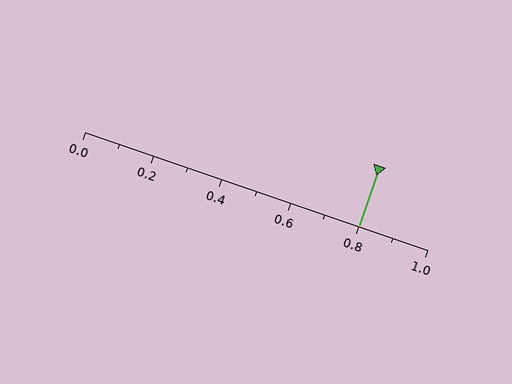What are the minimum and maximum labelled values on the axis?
The axis runs from 0.0 to 1.0.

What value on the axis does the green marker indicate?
The marker indicates approximately 0.8.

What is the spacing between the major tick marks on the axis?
The major ticks are spaced 0.2 apart.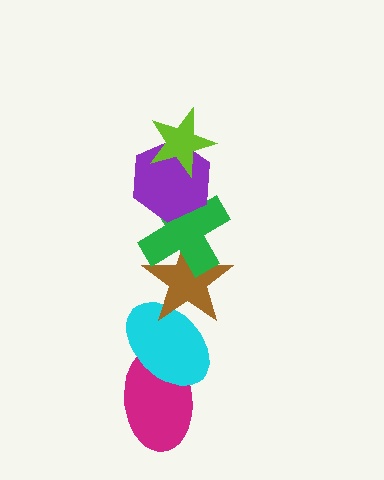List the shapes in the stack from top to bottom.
From top to bottom: the lime star, the purple hexagon, the green cross, the brown star, the cyan ellipse, the magenta ellipse.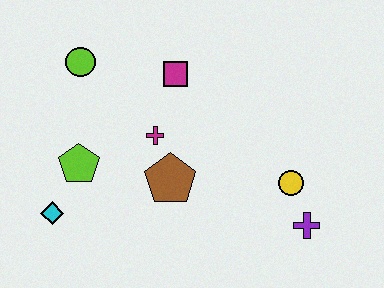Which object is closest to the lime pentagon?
The cyan diamond is closest to the lime pentagon.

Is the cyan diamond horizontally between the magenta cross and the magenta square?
No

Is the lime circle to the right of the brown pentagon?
No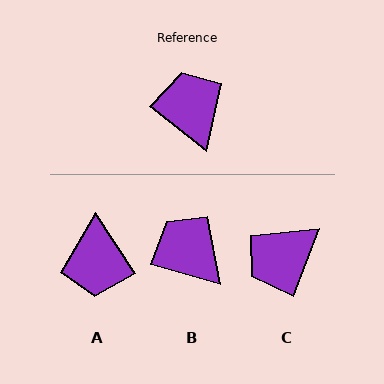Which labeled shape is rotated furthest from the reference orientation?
A, about 162 degrees away.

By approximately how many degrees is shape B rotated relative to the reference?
Approximately 22 degrees counter-clockwise.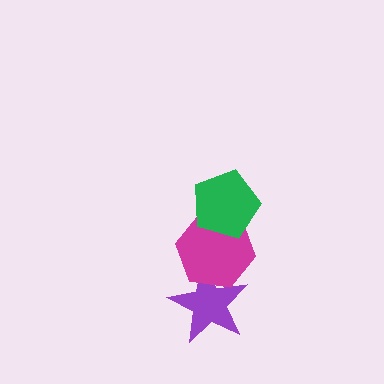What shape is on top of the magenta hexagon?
The green pentagon is on top of the magenta hexagon.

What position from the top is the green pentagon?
The green pentagon is 1st from the top.